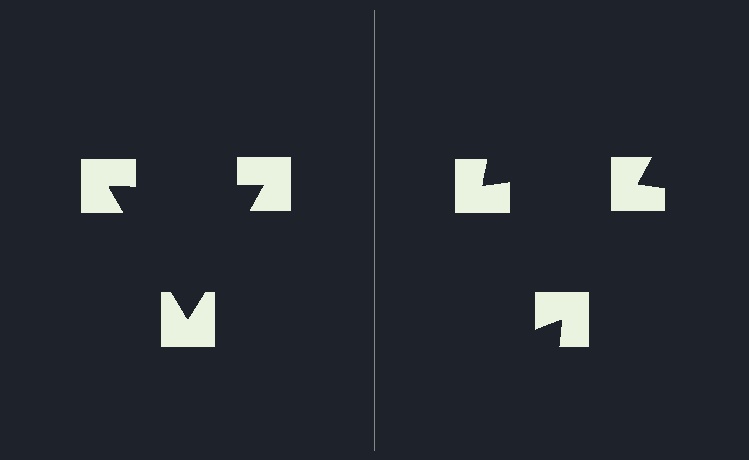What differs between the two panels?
The notched squares are positioned identically on both sides; only the wedge orientations differ. On the left they align to a triangle; on the right they are misaligned.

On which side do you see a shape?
An illusory triangle appears on the left side. On the right side the wedge cuts are rotated, so no coherent shape forms.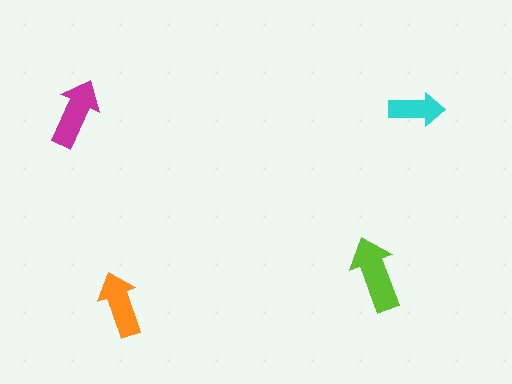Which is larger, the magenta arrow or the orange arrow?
The magenta one.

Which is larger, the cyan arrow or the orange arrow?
The orange one.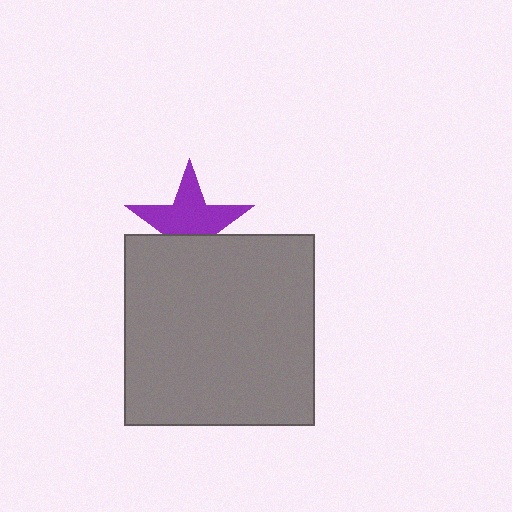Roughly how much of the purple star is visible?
About half of it is visible (roughly 62%).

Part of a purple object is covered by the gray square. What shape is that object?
It is a star.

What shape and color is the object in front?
The object in front is a gray square.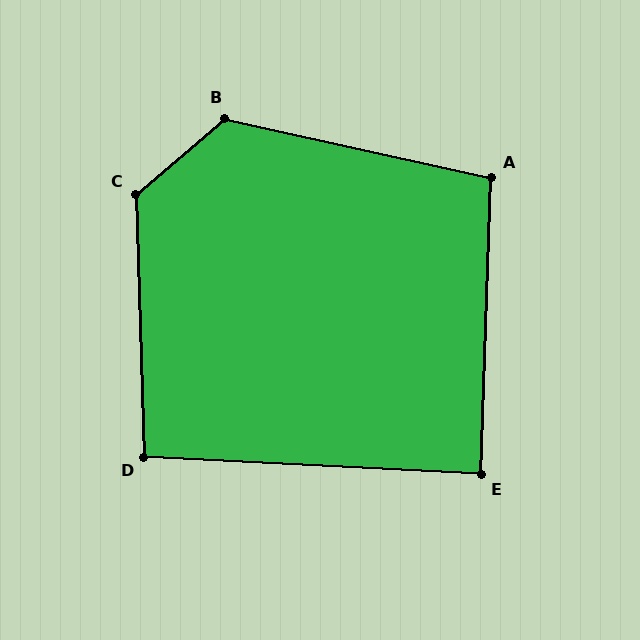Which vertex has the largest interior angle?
C, at approximately 129 degrees.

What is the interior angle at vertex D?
Approximately 95 degrees (approximately right).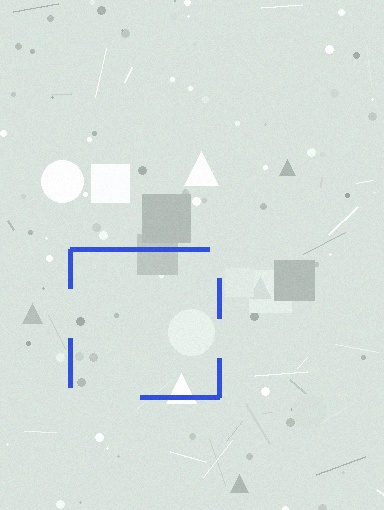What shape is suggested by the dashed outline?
The dashed outline suggests a square.